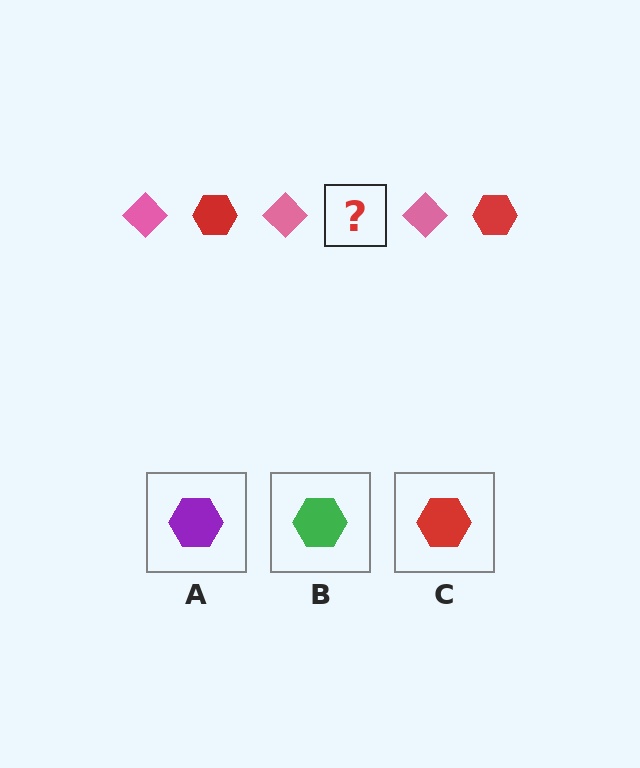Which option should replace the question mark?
Option C.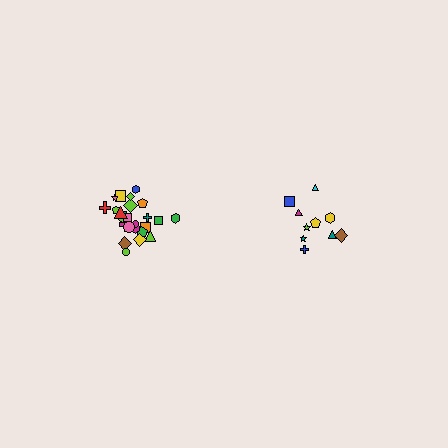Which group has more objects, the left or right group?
The left group.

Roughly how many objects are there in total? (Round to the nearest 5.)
Roughly 35 objects in total.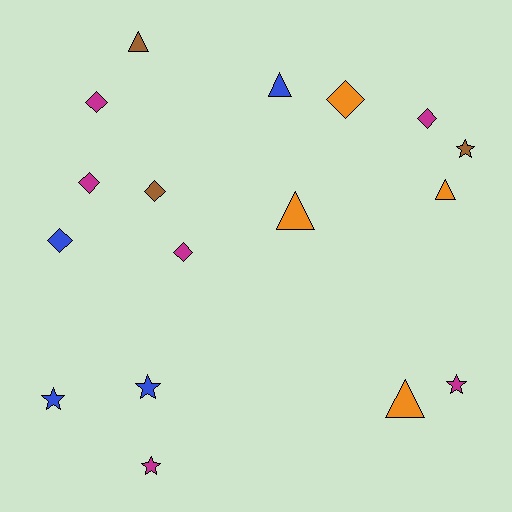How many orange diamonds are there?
There is 1 orange diamond.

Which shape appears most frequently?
Diamond, with 7 objects.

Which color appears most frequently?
Magenta, with 6 objects.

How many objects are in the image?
There are 17 objects.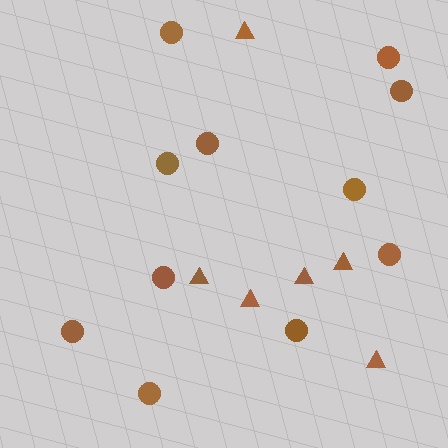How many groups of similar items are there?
There are 2 groups: one group of triangles (6) and one group of circles (11).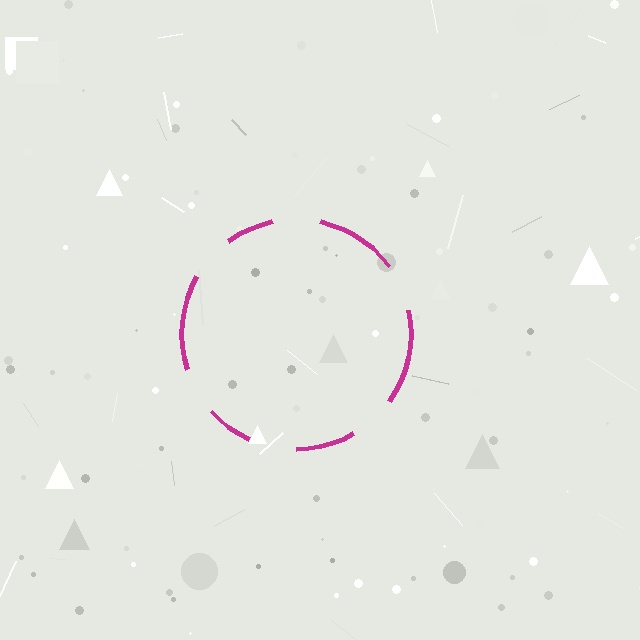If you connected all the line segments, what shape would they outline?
They would outline a circle.